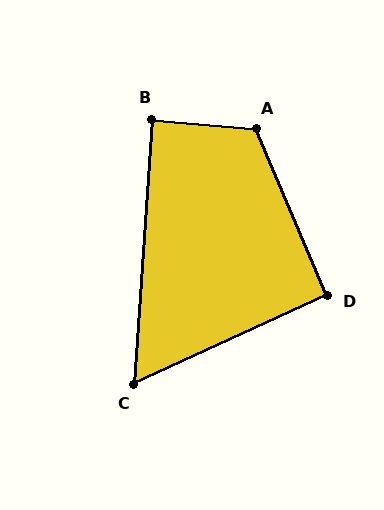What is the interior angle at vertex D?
Approximately 91 degrees (approximately right).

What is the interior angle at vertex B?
Approximately 89 degrees (approximately right).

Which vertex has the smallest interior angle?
C, at approximately 62 degrees.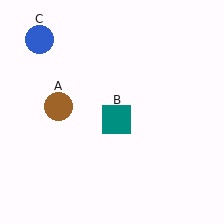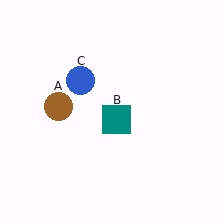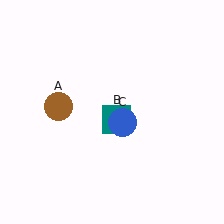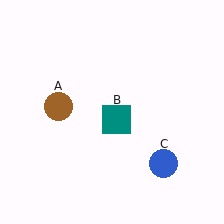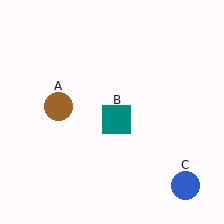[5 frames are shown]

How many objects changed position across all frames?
1 object changed position: blue circle (object C).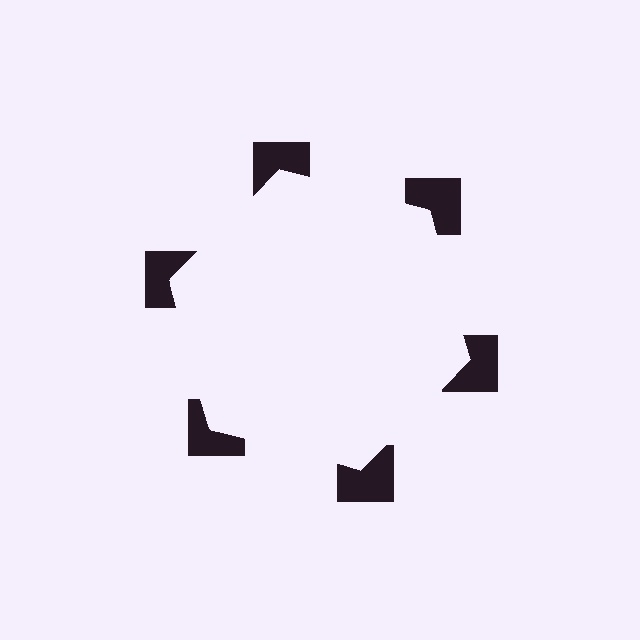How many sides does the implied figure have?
6 sides.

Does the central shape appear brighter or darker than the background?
It typically appears slightly brighter than the background, even though no actual brightness change is drawn.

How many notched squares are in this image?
There are 6 — one at each vertex of the illusory hexagon.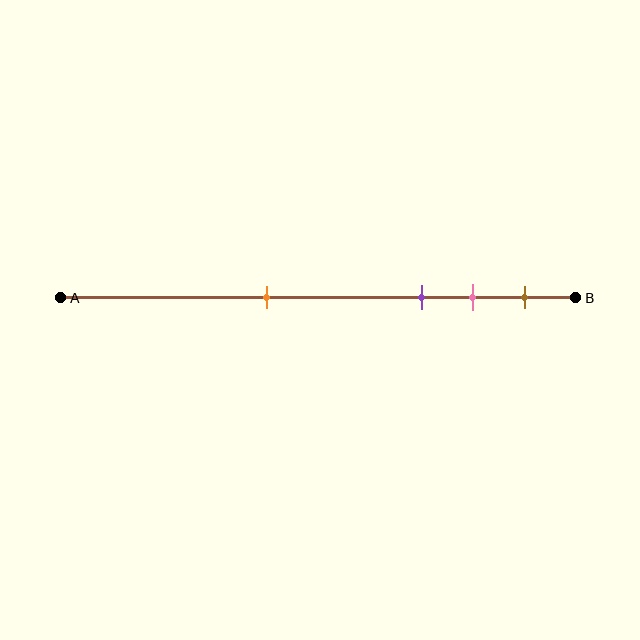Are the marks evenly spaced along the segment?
No, the marks are not evenly spaced.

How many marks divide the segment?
There are 4 marks dividing the segment.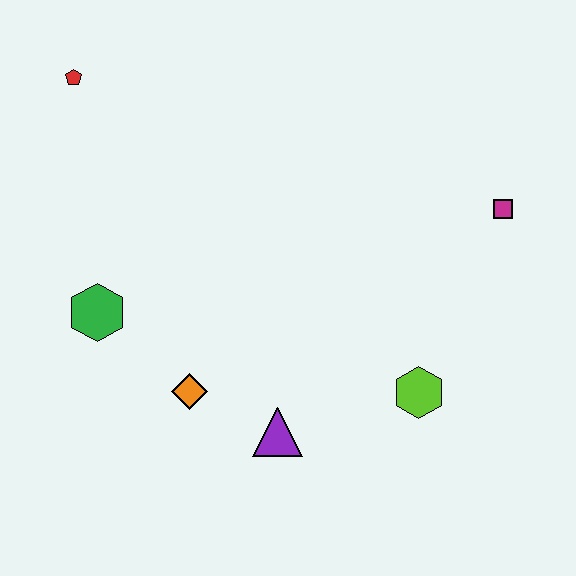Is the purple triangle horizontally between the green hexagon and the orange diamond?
No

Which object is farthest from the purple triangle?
The red pentagon is farthest from the purple triangle.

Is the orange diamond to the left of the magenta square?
Yes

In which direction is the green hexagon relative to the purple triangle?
The green hexagon is to the left of the purple triangle.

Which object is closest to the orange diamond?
The purple triangle is closest to the orange diamond.